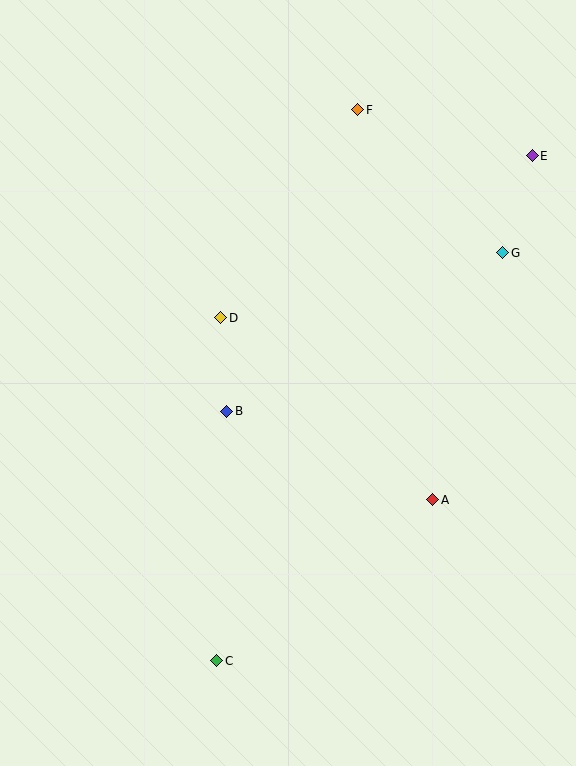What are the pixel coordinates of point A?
Point A is at (433, 500).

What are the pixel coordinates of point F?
Point F is at (358, 110).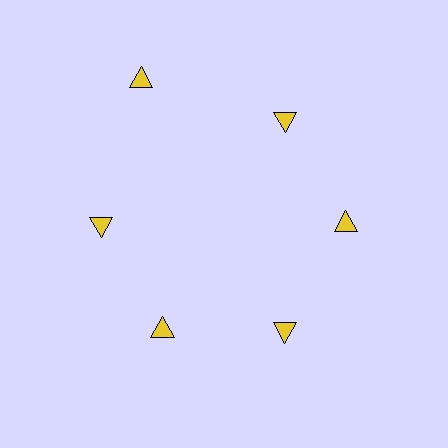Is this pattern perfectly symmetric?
No. The 6 yellow triangles are arranged in a ring, but one element near the 11 o'clock position is pushed outward from the center, breaking the 6-fold rotational symmetry.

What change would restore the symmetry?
The symmetry would be restored by moving it inward, back onto the ring so that all 6 triangles sit at equal angles and equal distance from the center.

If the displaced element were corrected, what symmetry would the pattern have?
It would have 6-fold rotational symmetry — the pattern would map onto itself every 60 degrees.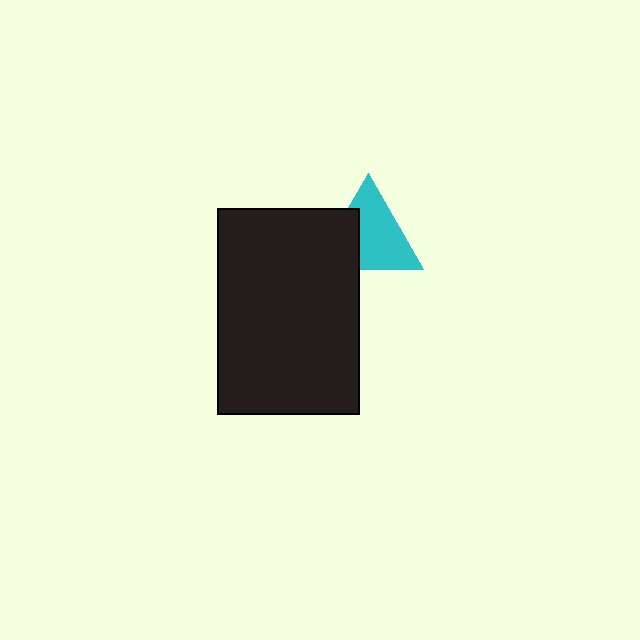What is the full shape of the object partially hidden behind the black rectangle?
The partially hidden object is a cyan triangle.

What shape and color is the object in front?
The object in front is a black rectangle.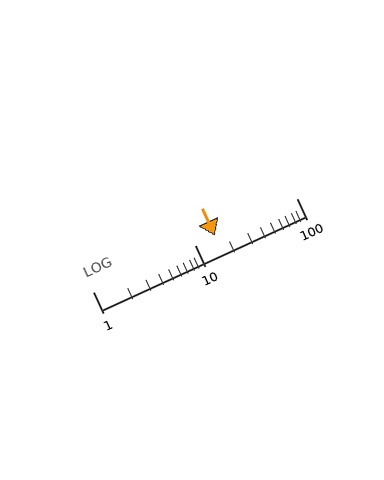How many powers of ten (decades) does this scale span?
The scale spans 2 decades, from 1 to 100.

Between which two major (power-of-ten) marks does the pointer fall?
The pointer is between 10 and 100.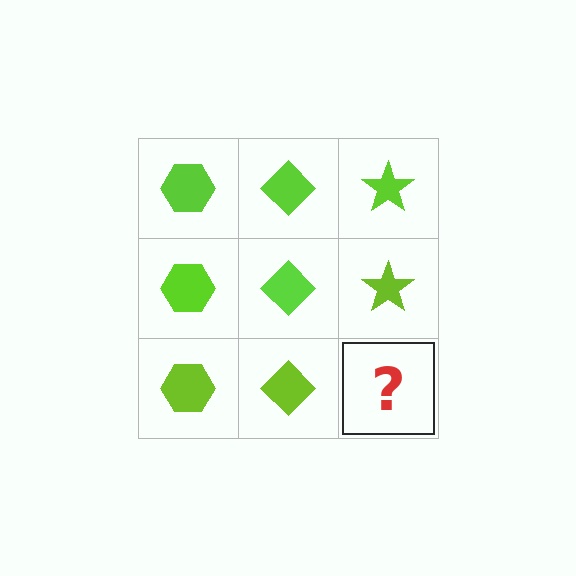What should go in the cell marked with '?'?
The missing cell should contain a lime star.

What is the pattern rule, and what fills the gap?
The rule is that each column has a consistent shape. The gap should be filled with a lime star.